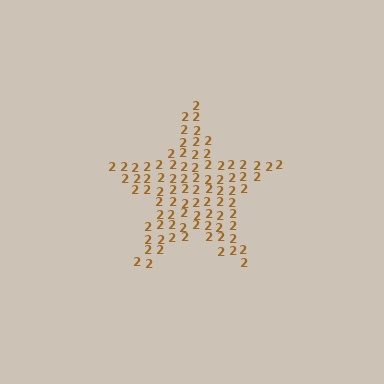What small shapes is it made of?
It is made of small digit 2's.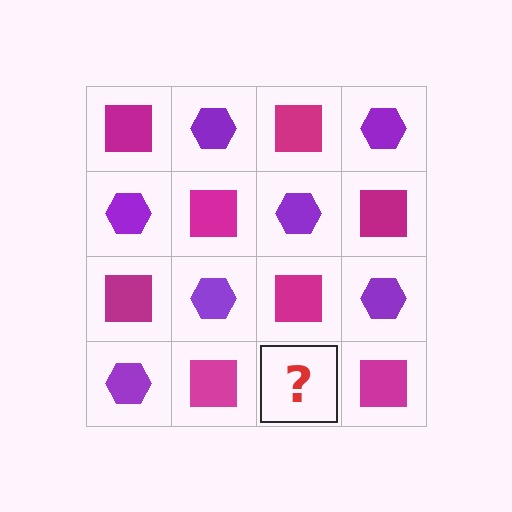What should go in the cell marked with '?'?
The missing cell should contain a purple hexagon.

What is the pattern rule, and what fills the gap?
The rule is that it alternates magenta square and purple hexagon in a checkerboard pattern. The gap should be filled with a purple hexagon.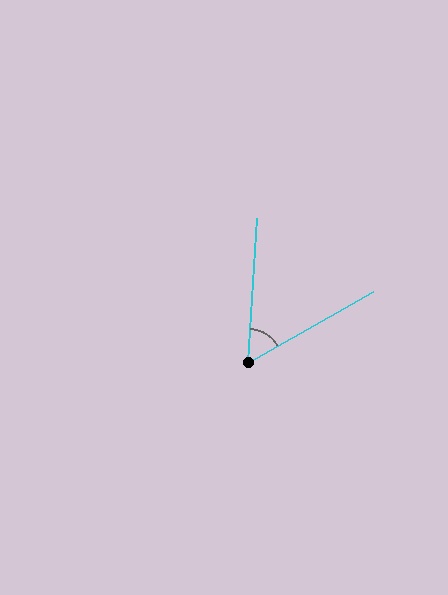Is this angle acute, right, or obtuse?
It is acute.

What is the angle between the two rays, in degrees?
Approximately 57 degrees.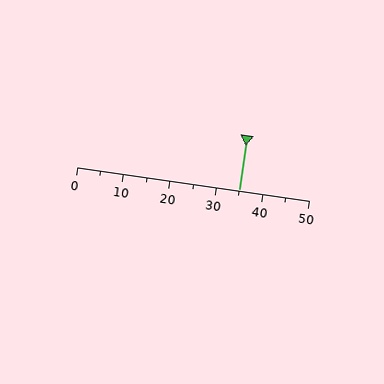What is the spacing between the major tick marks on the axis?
The major ticks are spaced 10 apart.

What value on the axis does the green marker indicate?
The marker indicates approximately 35.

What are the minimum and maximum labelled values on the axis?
The axis runs from 0 to 50.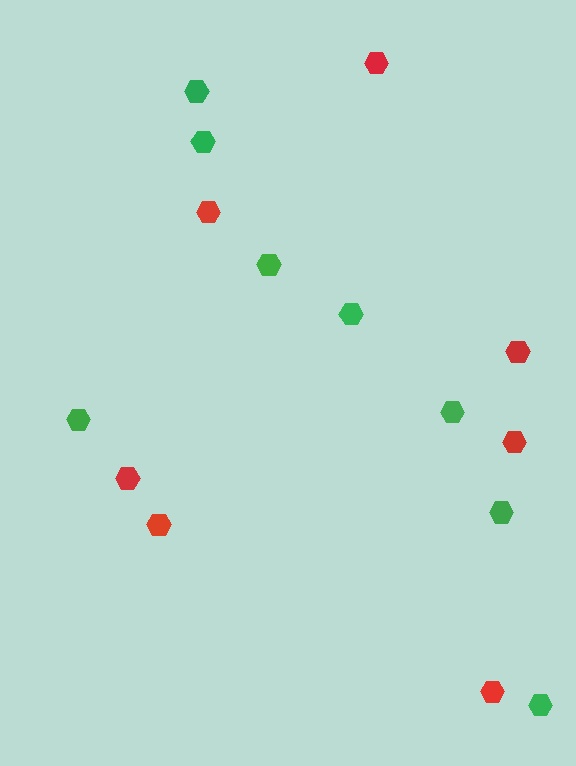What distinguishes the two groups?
There are 2 groups: one group of green hexagons (8) and one group of red hexagons (7).